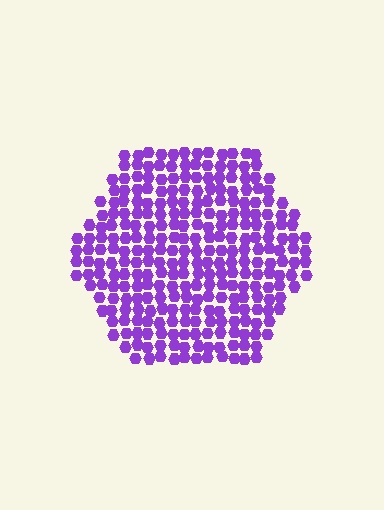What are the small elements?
The small elements are hexagons.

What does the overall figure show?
The overall figure shows a hexagon.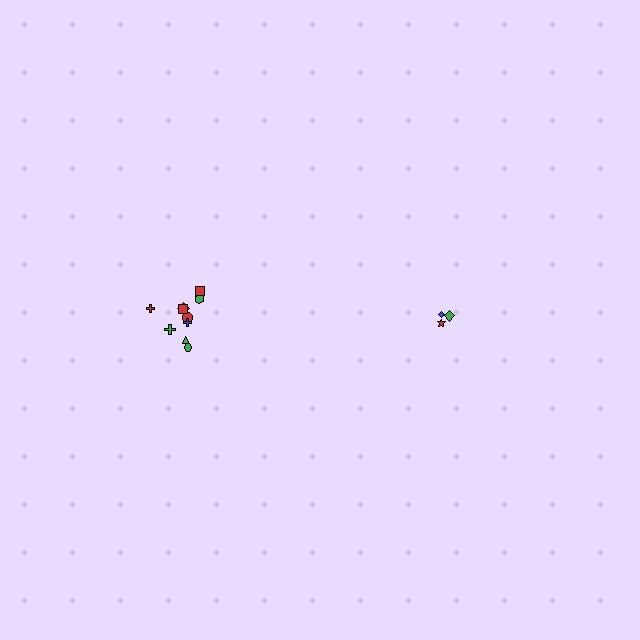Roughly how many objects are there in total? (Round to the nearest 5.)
Roughly 15 objects in total.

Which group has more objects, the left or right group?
The left group.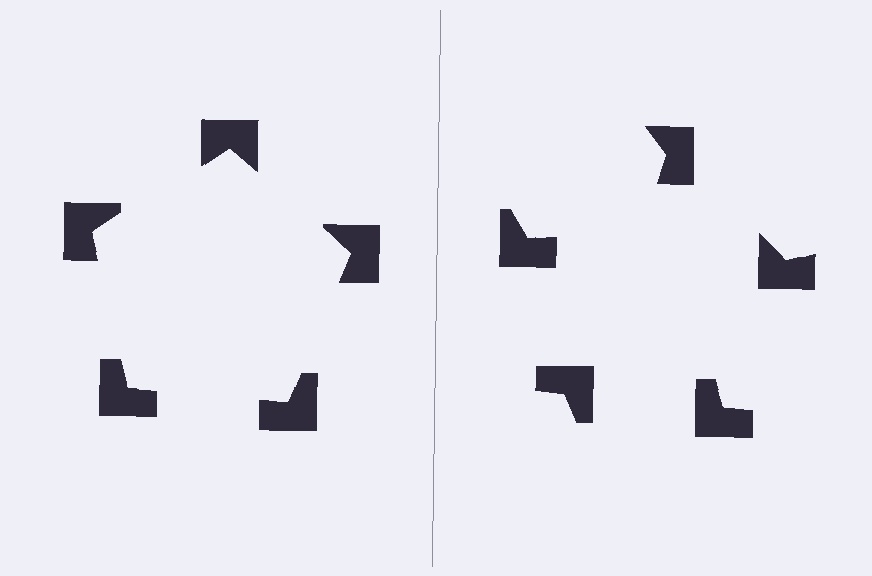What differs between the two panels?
The notched squares are positioned identically on both sides; only the wedge orientations differ. On the left they align to a pentagon; on the right they are misaligned.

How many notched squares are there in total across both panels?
10 — 5 on each side.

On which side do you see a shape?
An illusory pentagon appears on the left side. On the right side the wedge cuts are rotated, so no coherent shape forms.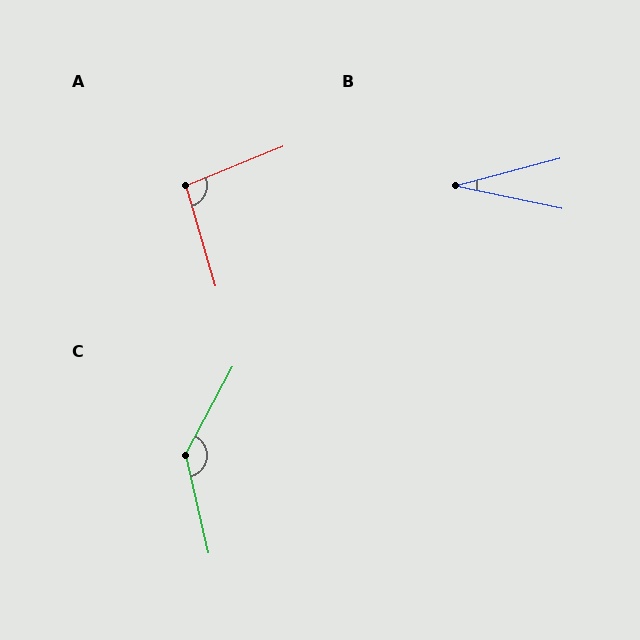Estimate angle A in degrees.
Approximately 96 degrees.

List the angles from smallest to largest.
B (27°), A (96°), C (139°).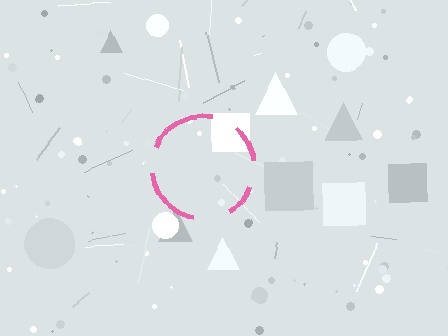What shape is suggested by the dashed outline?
The dashed outline suggests a circle.